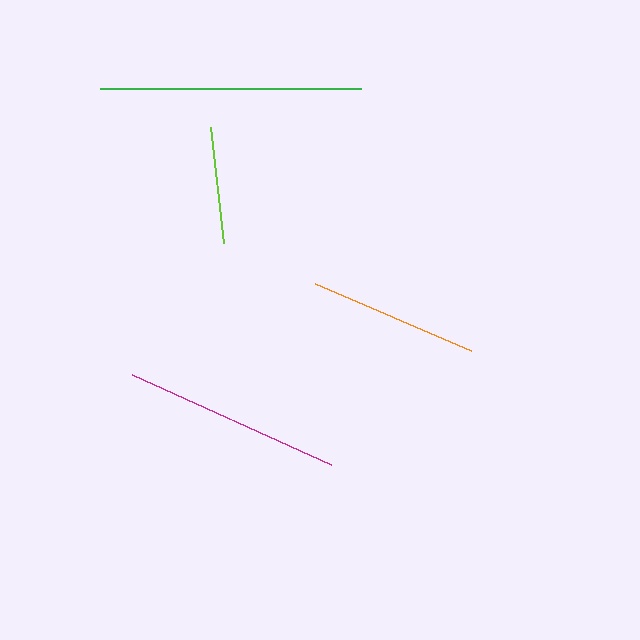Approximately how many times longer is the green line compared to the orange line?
The green line is approximately 1.5 times the length of the orange line.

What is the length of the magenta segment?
The magenta segment is approximately 218 pixels long.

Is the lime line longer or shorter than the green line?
The green line is longer than the lime line.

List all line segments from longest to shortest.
From longest to shortest: green, magenta, orange, lime.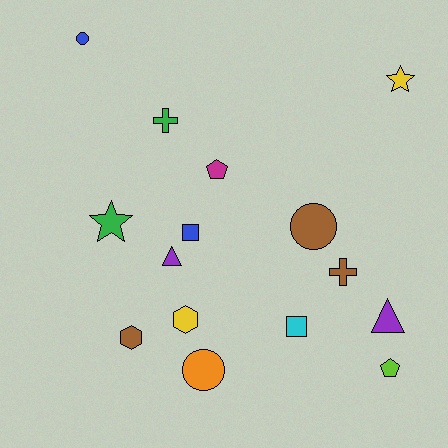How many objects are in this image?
There are 15 objects.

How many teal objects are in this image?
There are no teal objects.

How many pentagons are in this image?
There are 2 pentagons.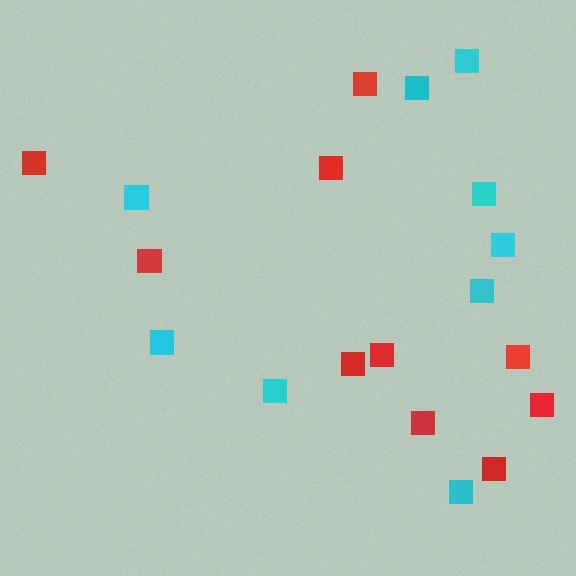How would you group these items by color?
There are 2 groups: one group of cyan squares (9) and one group of red squares (10).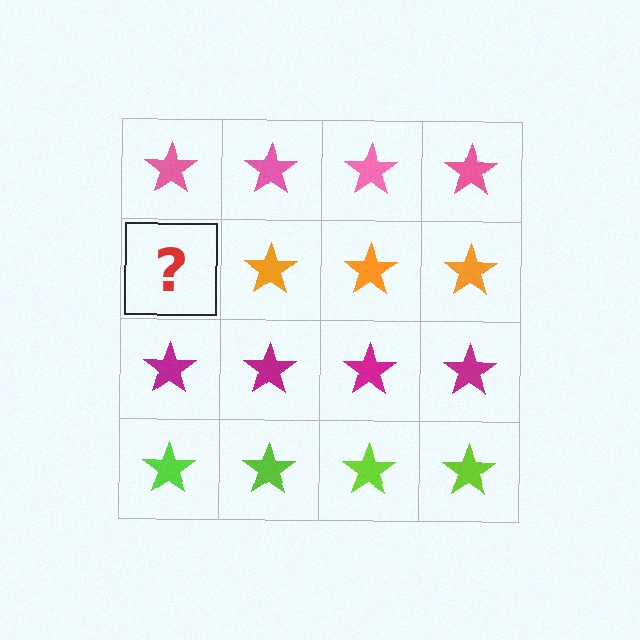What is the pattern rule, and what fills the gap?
The rule is that each row has a consistent color. The gap should be filled with an orange star.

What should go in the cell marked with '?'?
The missing cell should contain an orange star.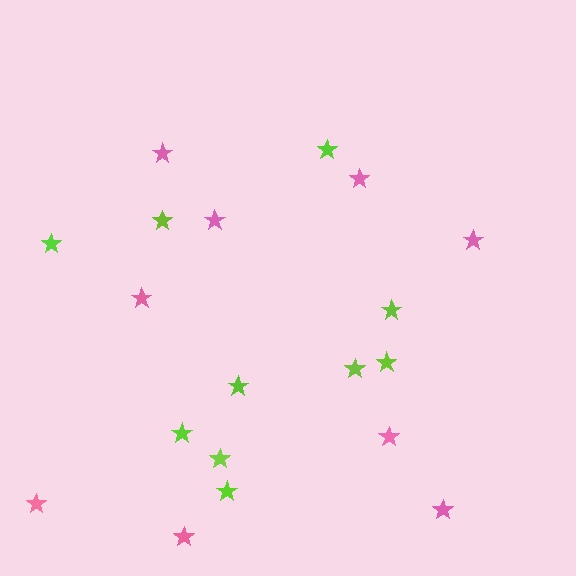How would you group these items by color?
There are 2 groups: one group of pink stars (9) and one group of lime stars (10).